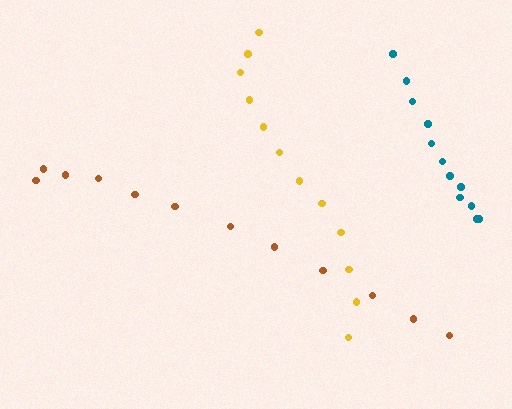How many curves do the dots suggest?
There are 3 distinct paths.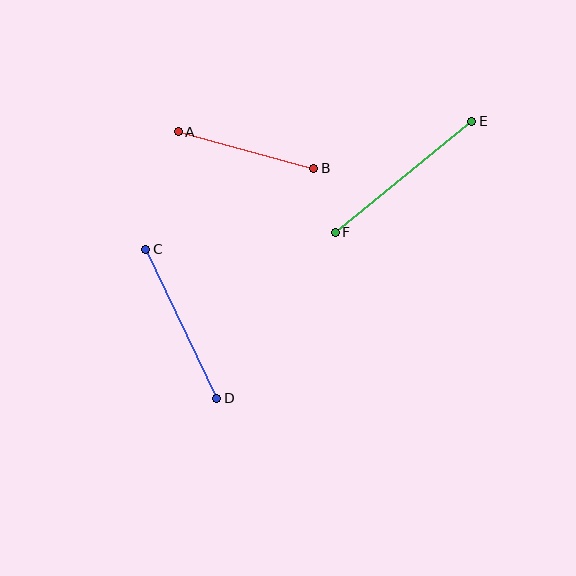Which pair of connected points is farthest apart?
Points E and F are farthest apart.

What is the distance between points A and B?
The distance is approximately 140 pixels.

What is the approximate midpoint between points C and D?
The midpoint is at approximately (181, 324) pixels.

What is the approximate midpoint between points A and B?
The midpoint is at approximately (246, 150) pixels.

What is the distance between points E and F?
The distance is approximately 176 pixels.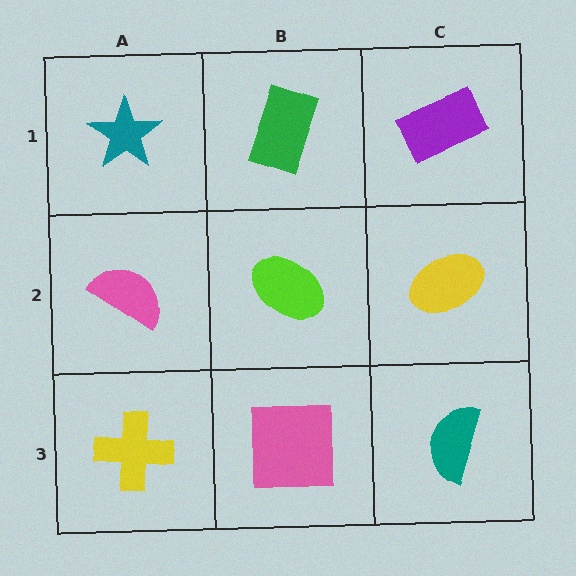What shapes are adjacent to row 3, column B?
A lime ellipse (row 2, column B), a yellow cross (row 3, column A), a teal semicircle (row 3, column C).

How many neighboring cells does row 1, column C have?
2.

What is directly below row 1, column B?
A lime ellipse.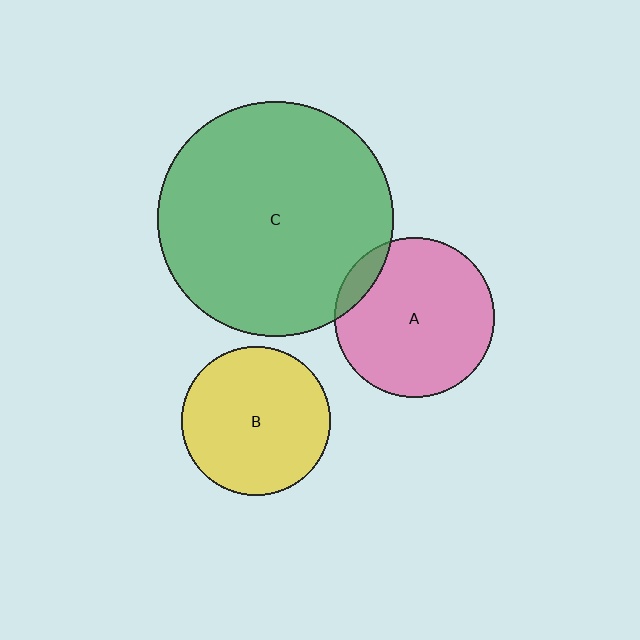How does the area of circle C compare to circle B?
Approximately 2.5 times.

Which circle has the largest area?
Circle C (green).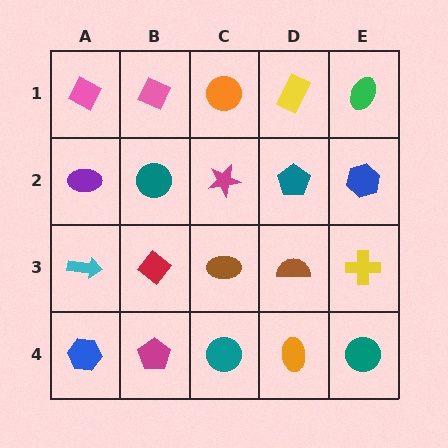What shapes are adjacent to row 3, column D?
A teal pentagon (row 2, column D), an orange ellipse (row 4, column D), a brown ellipse (row 3, column C), a yellow cross (row 3, column E).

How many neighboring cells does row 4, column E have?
2.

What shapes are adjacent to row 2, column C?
An orange circle (row 1, column C), a brown ellipse (row 3, column C), a teal circle (row 2, column B), a teal pentagon (row 2, column D).